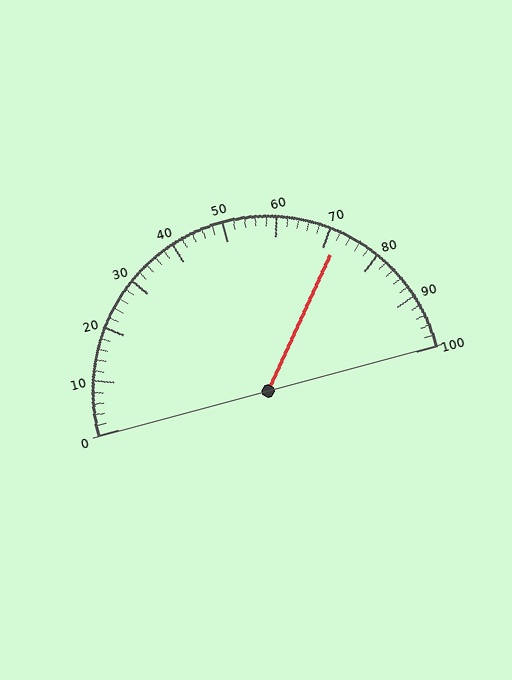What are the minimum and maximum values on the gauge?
The gauge ranges from 0 to 100.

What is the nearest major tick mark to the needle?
The nearest major tick mark is 70.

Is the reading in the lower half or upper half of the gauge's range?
The reading is in the upper half of the range (0 to 100).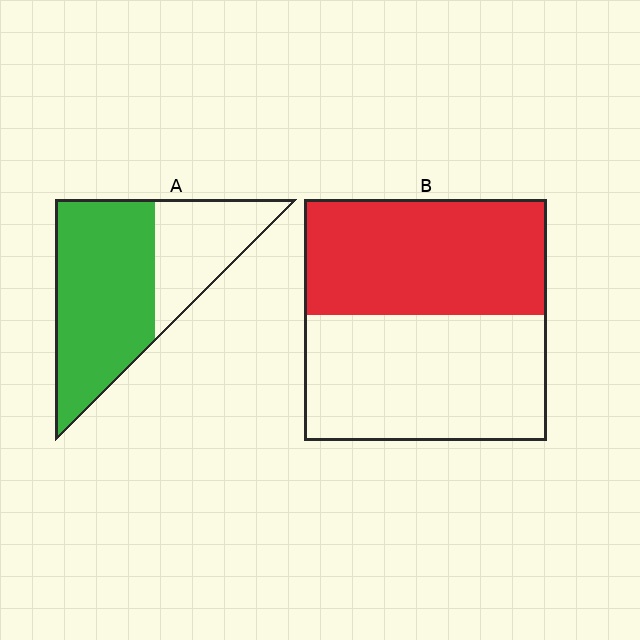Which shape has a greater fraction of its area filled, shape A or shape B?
Shape A.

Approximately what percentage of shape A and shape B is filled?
A is approximately 65% and B is approximately 50%.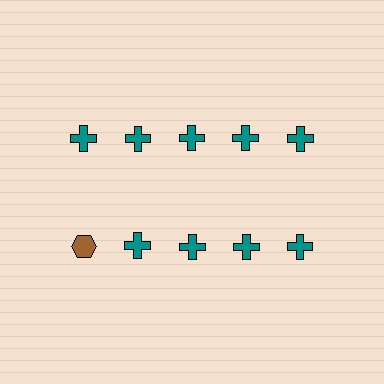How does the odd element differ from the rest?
It differs in both color (brown instead of teal) and shape (hexagon instead of cross).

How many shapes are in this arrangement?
There are 10 shapes arranged in a grid pattern.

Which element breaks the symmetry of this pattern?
The brown hexagon in the second row, leftmost column breaks the symmetry. All other shapes are teal crosses.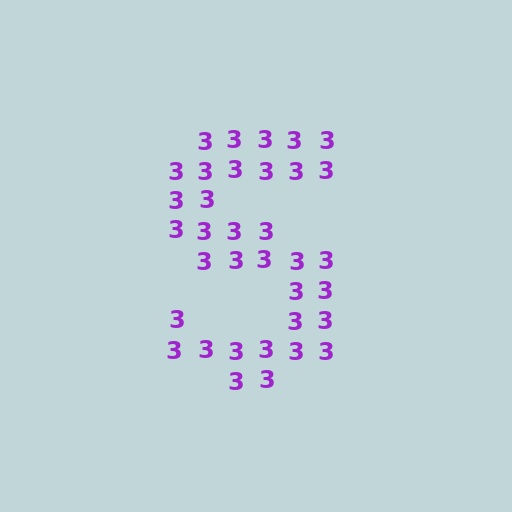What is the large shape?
The large shape is the letter S.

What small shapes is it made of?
It is made of small digit 3's.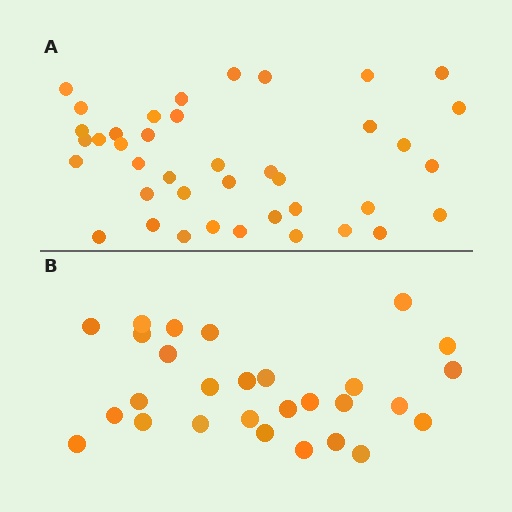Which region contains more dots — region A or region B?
Region A (the top region) has more dots.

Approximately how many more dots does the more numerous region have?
Region A has roughly 12 or so more dots than region B.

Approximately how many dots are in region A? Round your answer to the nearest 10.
About 40 dots.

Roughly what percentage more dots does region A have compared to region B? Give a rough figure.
About 45% more.